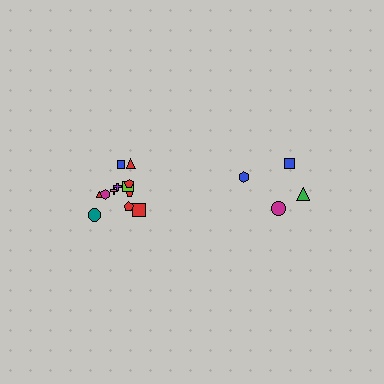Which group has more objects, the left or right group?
The left group.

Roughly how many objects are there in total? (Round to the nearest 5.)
Roughly 15 objects in total.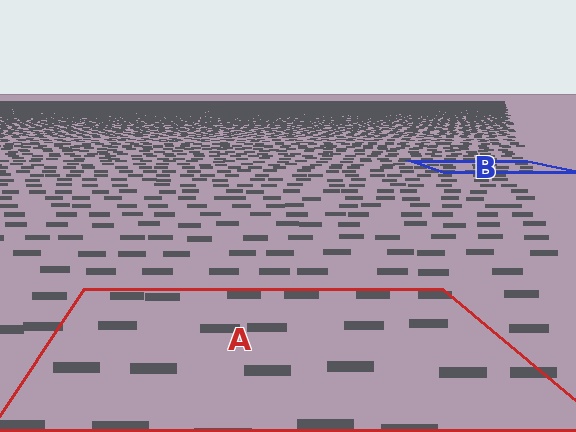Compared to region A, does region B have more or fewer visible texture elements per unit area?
Region B has more texture elements per unit area — they are packed more densely because it is farther away.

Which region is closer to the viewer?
Region A is closer. The texture elements there are larger and more spread out.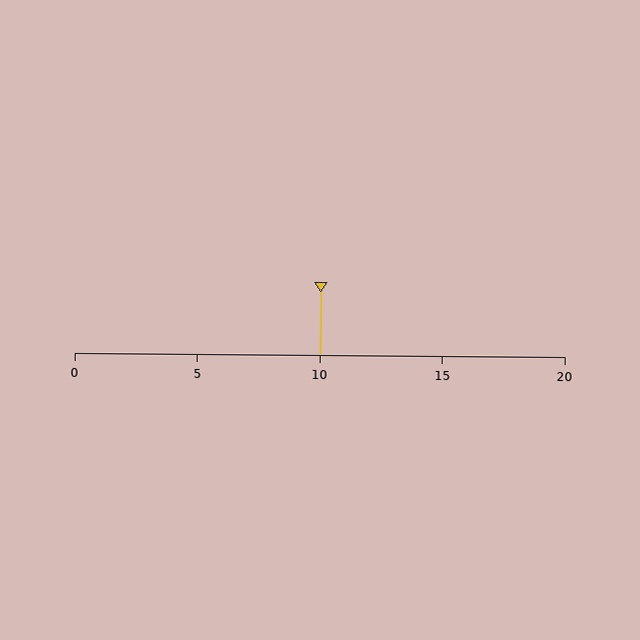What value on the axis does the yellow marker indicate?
The marker indicates approximately 10.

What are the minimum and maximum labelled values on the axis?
The axis runs from 0 to 20.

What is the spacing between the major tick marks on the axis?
The major ticks are spaced 5 apart.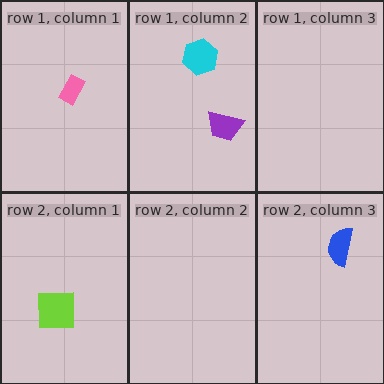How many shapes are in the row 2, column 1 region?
1.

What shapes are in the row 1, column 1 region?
The pink rectangle.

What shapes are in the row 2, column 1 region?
The lime square.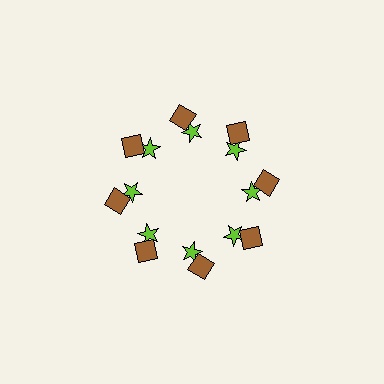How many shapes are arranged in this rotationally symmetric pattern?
There are 16 shapes, arranged in 8 groups of 2.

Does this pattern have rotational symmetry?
Yes, this pattern has 8-fold rotational symmetry. It looks the same after rotating 45 degrees around the center.